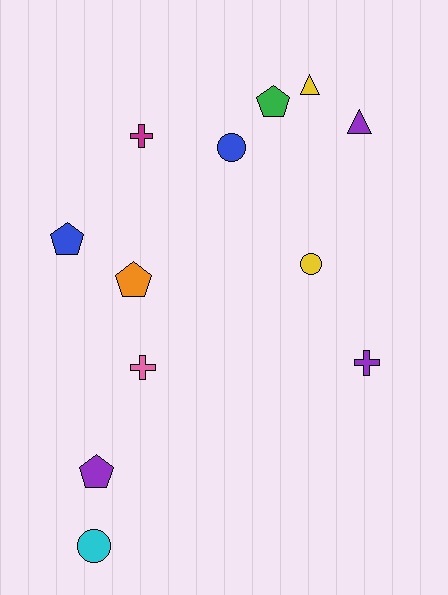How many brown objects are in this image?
There are no brown objects.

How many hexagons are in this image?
There are no hexagons.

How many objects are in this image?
There are 12 objects.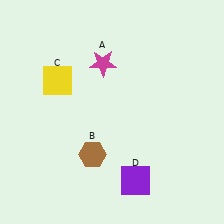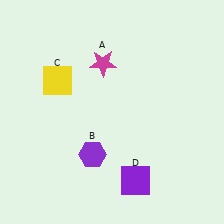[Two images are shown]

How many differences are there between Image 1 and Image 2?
There is 1 difference between the two images.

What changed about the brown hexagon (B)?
In Image 1, B is brown. In Image 2, it changed to purple.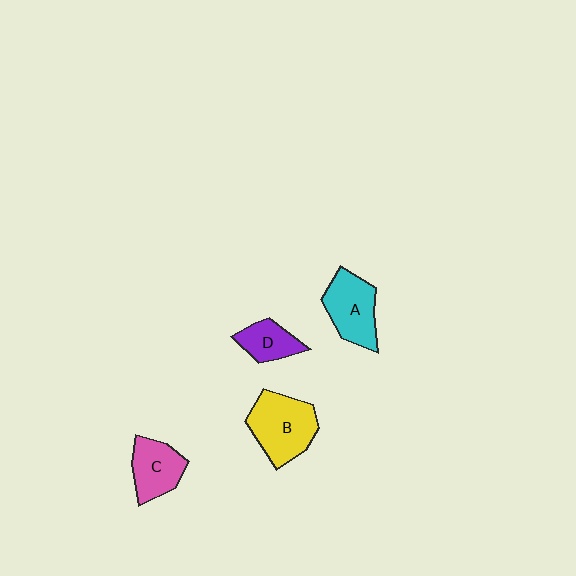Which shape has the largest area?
Shape B (yellow).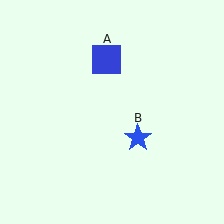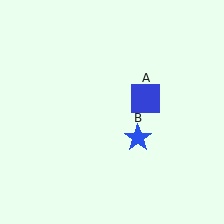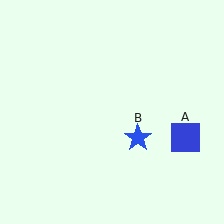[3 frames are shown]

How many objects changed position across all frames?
1 object changed position: blue square (object A).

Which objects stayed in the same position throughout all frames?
Blue star (object B) remained stationary.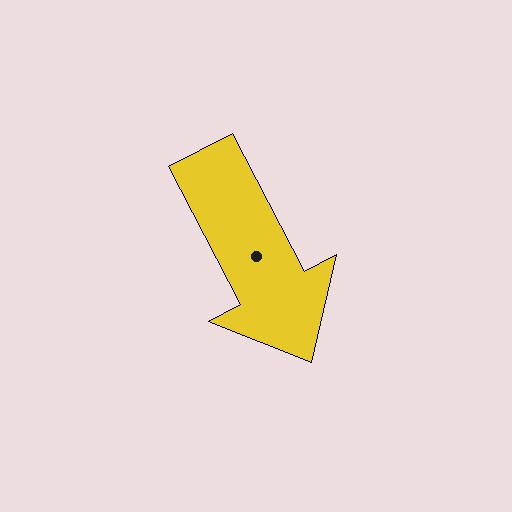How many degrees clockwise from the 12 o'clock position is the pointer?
Approximately 153 degrees.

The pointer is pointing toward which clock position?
Roughly 5 o'clock.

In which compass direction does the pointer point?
Southeast.